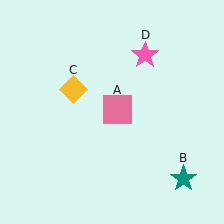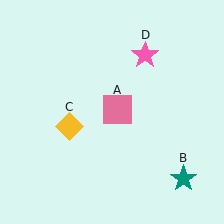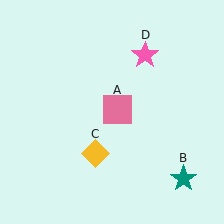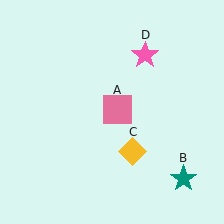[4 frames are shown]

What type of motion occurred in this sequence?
The yellow diamond (object C) rotated counterclockwise around the center of the scene.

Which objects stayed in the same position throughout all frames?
Pink square (object A) and teal star (object B) and pink star (object D) remained stationary.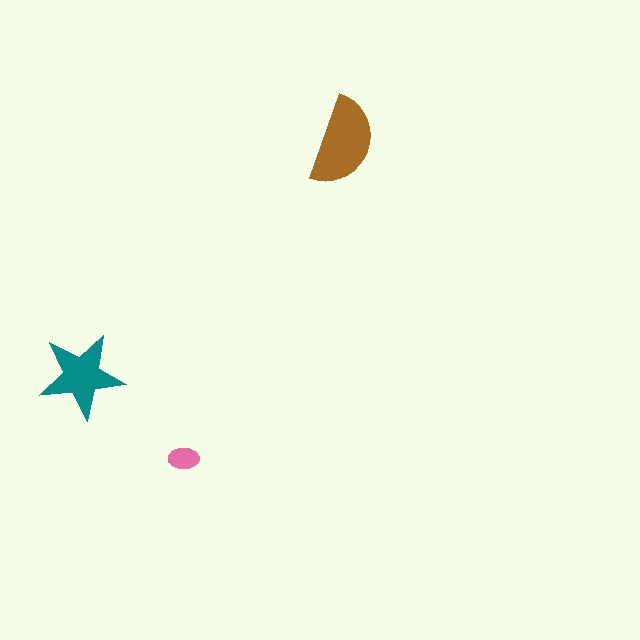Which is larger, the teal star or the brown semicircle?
The brown semicircle.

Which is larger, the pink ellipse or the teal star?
The teal star.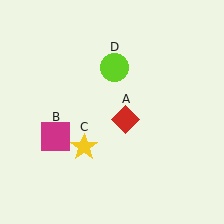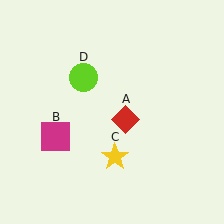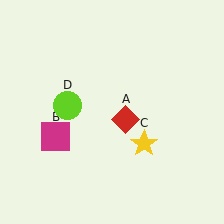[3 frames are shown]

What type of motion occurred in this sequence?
The yellow star (object C), lime circle (object D) rotated counterclockwise around the center of the scene.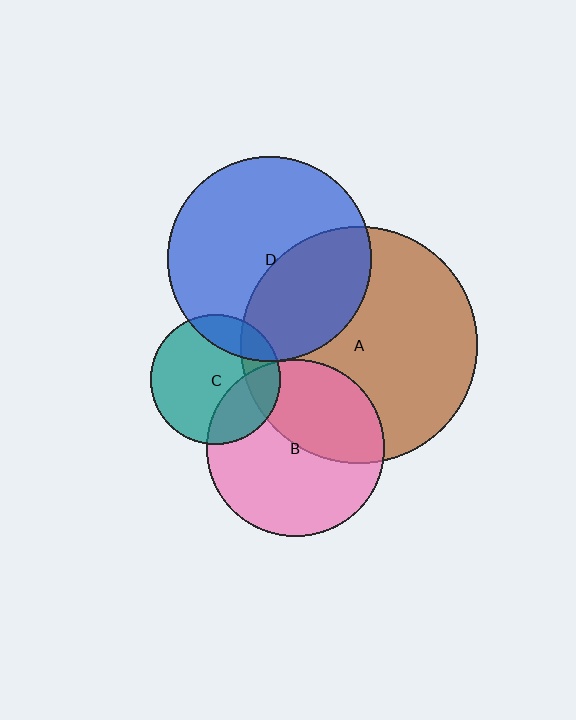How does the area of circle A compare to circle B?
Approximately 1.8 times.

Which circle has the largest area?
Circle A (brown).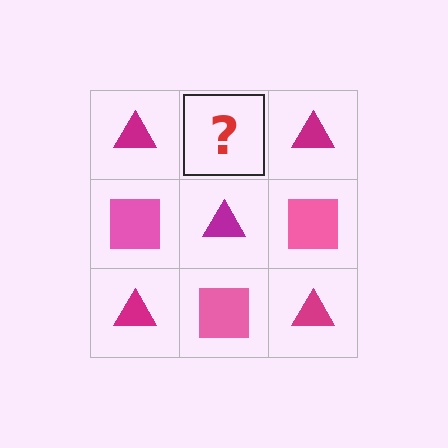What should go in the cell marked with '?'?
The missing cell should contain a pink square.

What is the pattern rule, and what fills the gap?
The rule is that it alternates magenta triangle and pink square in a checkerboard pattern. The gap should be filled with a pink square.